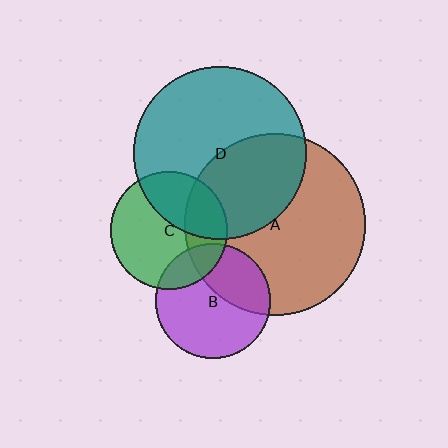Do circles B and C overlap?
Yes.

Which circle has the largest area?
Circle A (brown).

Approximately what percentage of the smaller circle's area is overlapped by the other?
Approximately 20%.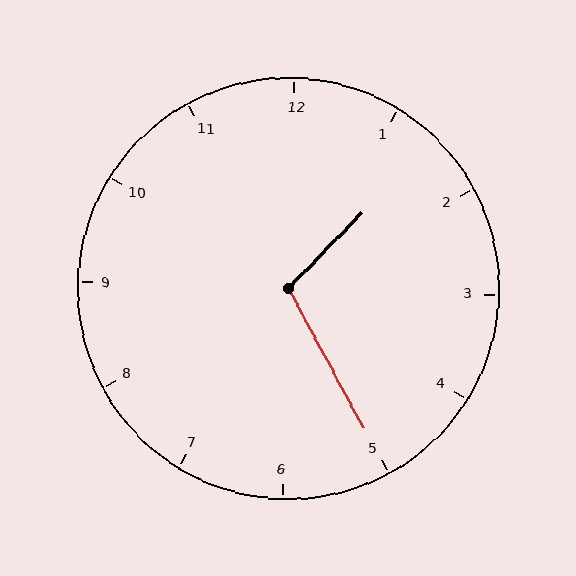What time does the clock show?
1:25.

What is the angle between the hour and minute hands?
Approximately 108 degrees.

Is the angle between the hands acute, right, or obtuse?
It is obtuse.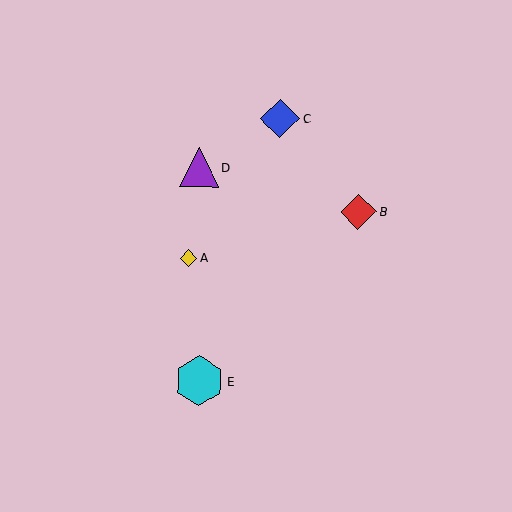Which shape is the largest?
The cyan hexagon (labeled E) is the largest.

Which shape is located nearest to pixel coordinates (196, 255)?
The yellow diamond (labeled A) at (189, 258) is nearest to that location.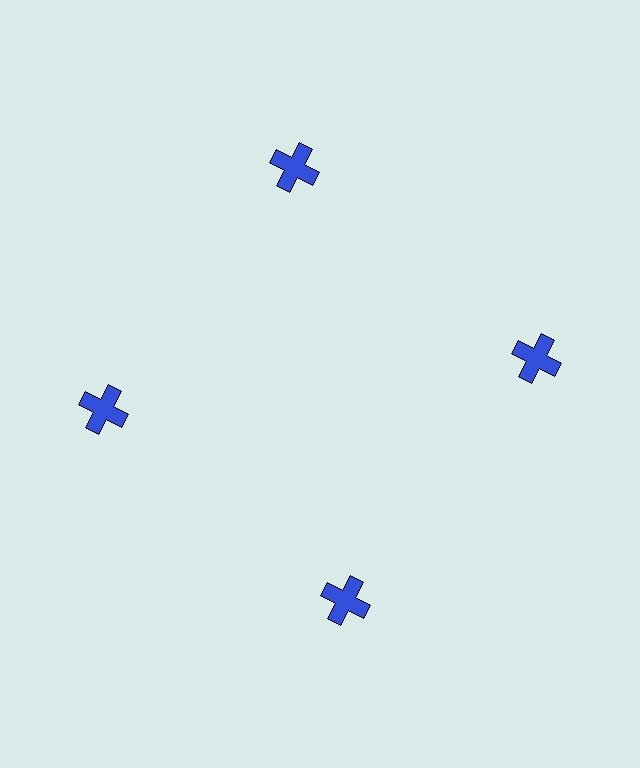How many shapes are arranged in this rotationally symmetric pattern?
There are 4 shapes, arranged in 4 groups of 1.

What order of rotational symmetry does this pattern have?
This pattern has 4-fold rotational symmetry.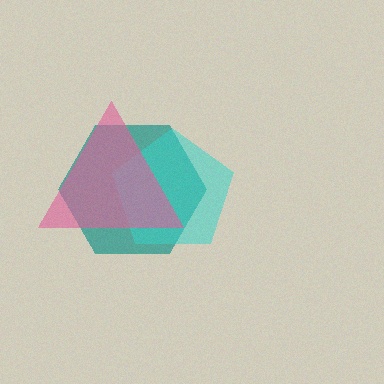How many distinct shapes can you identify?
There are 3 distinct shapes: a teal hexagon, a cyan pentagon, a pink triangle.